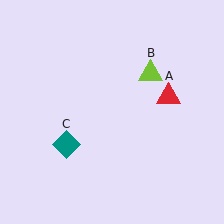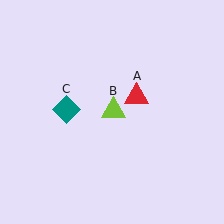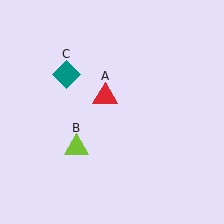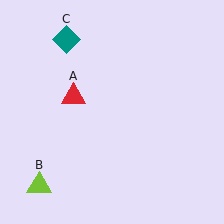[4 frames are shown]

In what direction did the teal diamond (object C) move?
The teal diamond (object C) moved up.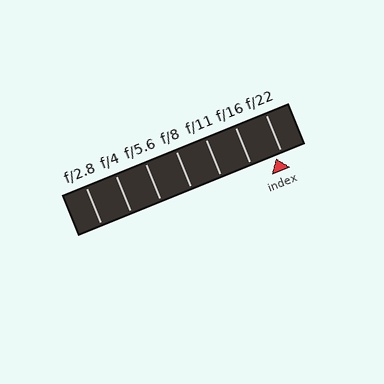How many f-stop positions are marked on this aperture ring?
There are 7 f-stop positions marked.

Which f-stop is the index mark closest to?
The index mark is closest to f/22.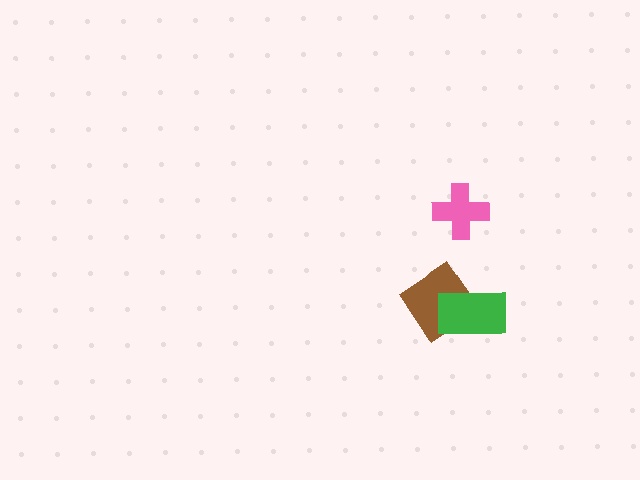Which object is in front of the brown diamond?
The green rectangle is in front of the brown diamond.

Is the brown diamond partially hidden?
Yes, it is partially covered by another shape.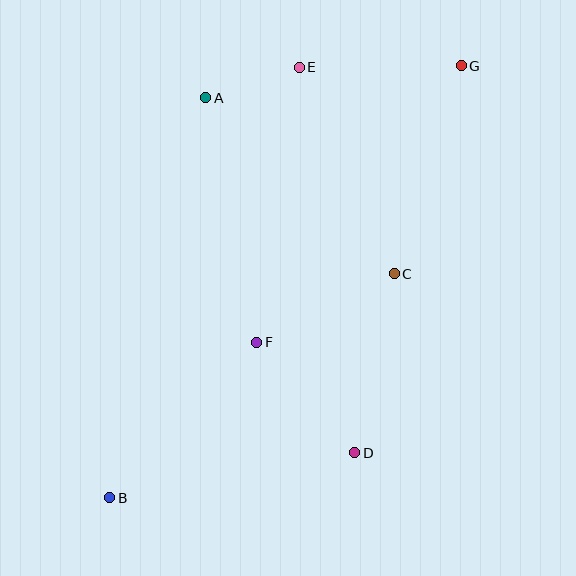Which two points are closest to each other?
Points A and E are closest to each other.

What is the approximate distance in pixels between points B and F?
The distance between B and F is approximately 214 pixels.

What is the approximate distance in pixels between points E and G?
The distance between E and G is approximately 162 pixels.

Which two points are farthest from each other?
Points B and G are farthest from each other.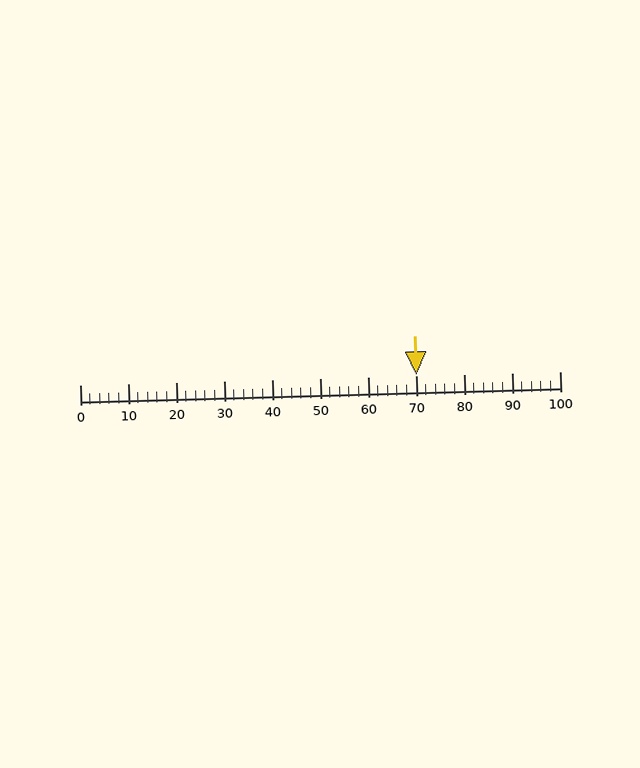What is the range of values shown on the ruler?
The ruler shows values from 0 to 100.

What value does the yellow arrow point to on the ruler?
The yellow arrow points to approximately 70.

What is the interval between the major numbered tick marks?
The major tick marks are spaced 10 units apart.